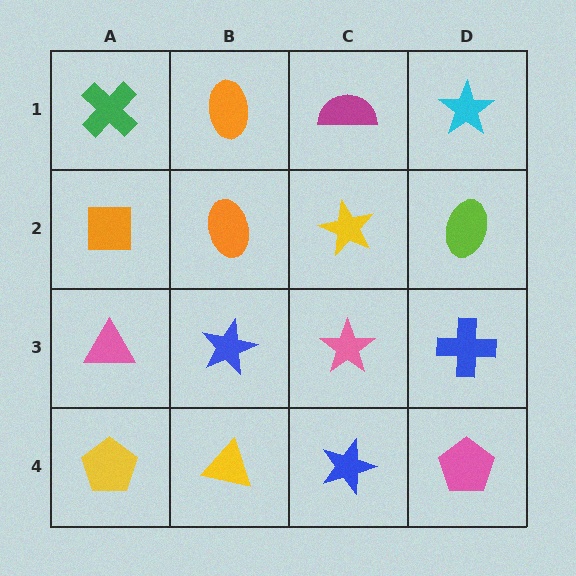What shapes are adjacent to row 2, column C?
A magenta semicircle (row 1, column C), a pink star (row 3, column C), an orange ellipse (row 2, column B), a lime ellipse (row 2, column D).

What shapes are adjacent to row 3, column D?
A lime ellipse (row 2, column D), a pink pentagon (row 4, column D), a pink star (row 3, column C).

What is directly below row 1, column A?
An orange square.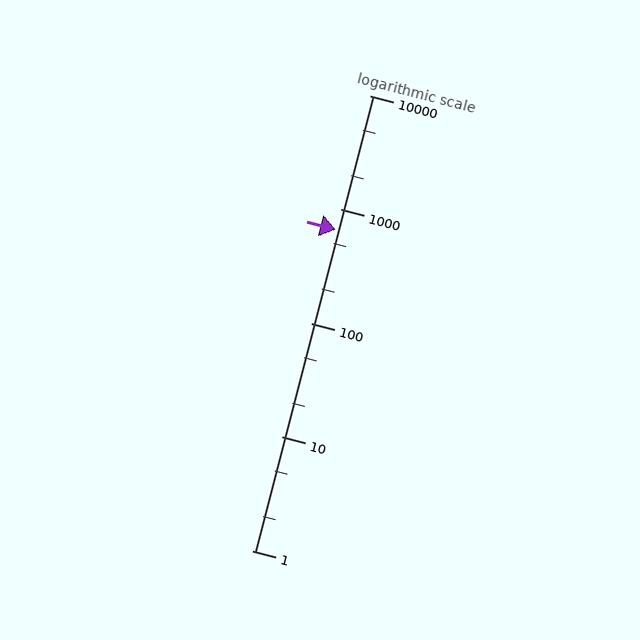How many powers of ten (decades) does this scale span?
The scale spans 4 decades, from 1 to 10000.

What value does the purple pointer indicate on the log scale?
The pointer indicates approximately 660.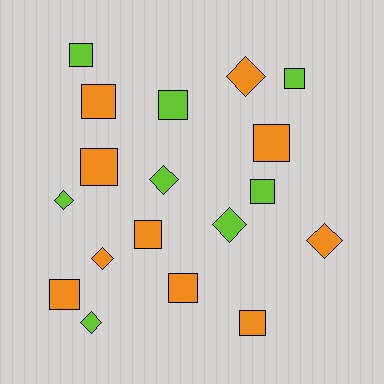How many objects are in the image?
There are 18 objects.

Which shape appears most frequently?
Square, with 11 objects.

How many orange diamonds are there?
There are 3 orange diamonds.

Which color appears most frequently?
Orange, with 10 objects.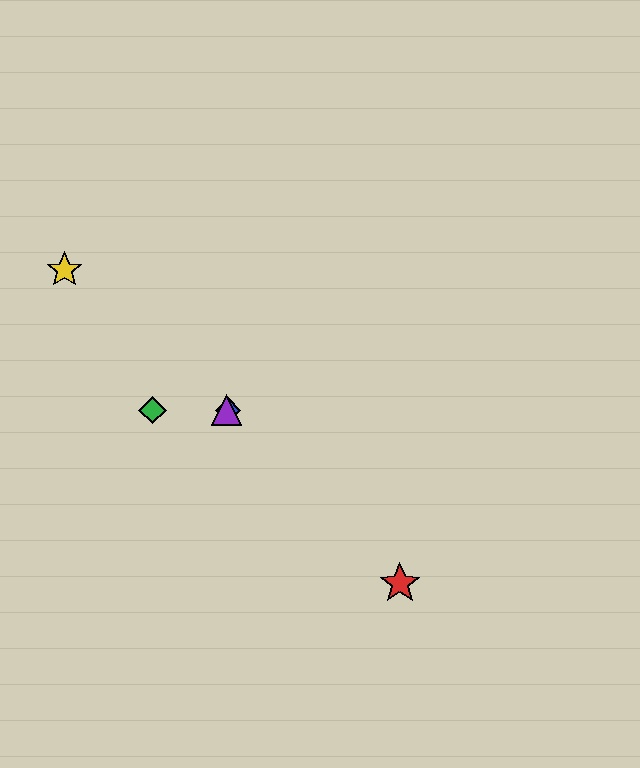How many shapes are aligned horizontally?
3 shapes (the blue diamond, the green diamond, the purple triangle) are aligned horizontally.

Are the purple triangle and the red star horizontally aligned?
No, the purple triangle is at y≈410 and the red star is at y≈584.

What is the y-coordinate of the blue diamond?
The blue diamond is at y≈410.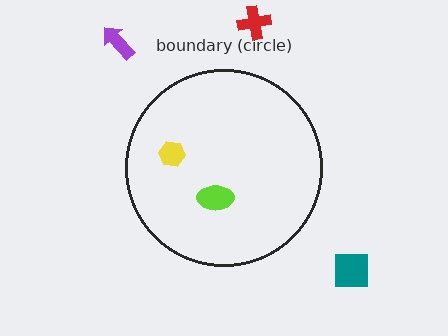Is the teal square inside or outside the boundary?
Outside.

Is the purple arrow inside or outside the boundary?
Outside.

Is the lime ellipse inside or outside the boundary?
Inside.